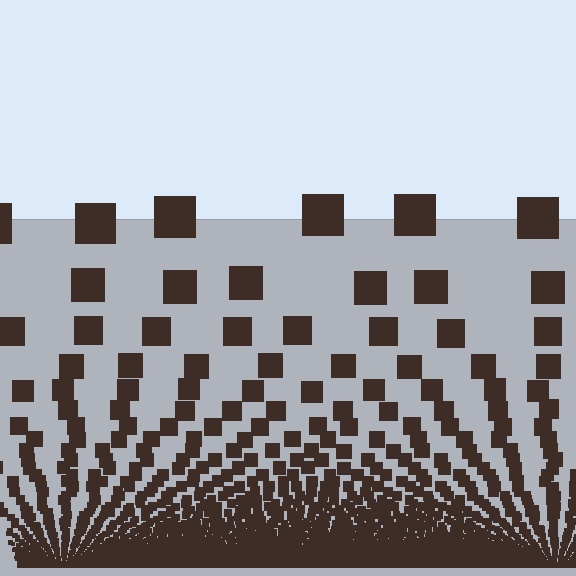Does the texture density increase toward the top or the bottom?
Density increases toward the bottom.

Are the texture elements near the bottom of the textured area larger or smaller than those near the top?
Smaller. The gradient is inverted — elements near the bottom are smaller and denser.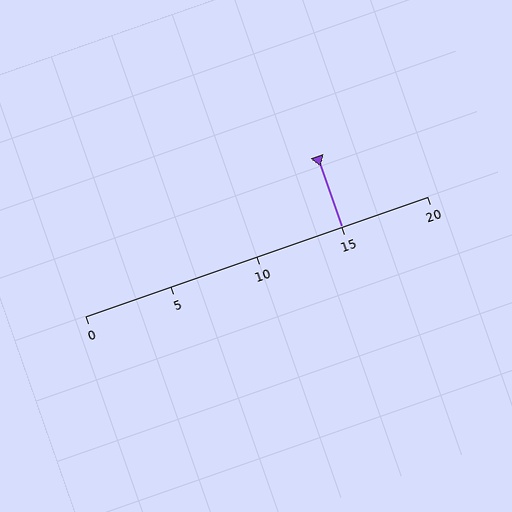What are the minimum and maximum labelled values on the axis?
The axis runs from 0 to 20.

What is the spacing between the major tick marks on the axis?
The major ticks are spaced 5 apart.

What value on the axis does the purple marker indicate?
The marker indicates approximately 15.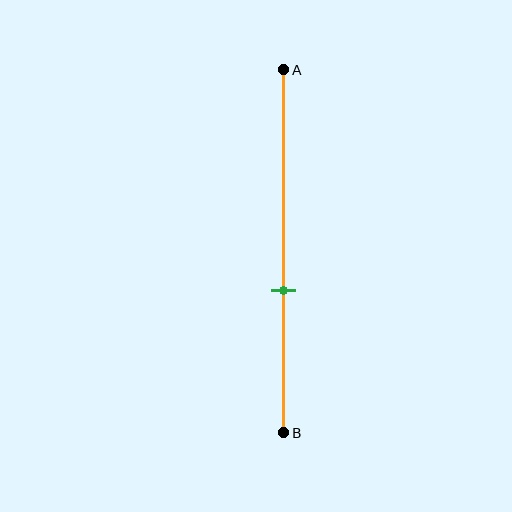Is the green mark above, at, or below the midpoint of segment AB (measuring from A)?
The green mark is below the midpoint of segment AB.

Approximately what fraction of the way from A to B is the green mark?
The green mark is approximately 60% of the way from A to B.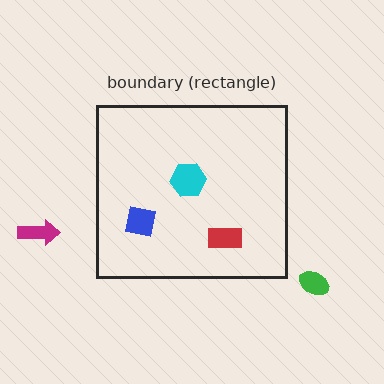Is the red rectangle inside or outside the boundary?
Inside.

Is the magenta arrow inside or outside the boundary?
Outside.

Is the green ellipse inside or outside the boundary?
Outside.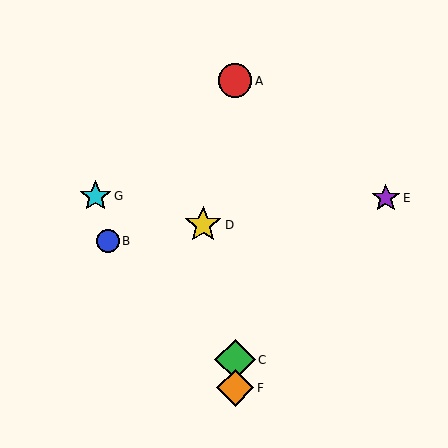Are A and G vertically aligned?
No, A is at x≈235 and G is at x≈95.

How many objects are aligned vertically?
3 objects (A, C, F) are aligned vertically.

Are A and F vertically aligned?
Yes, both are at x≈235.